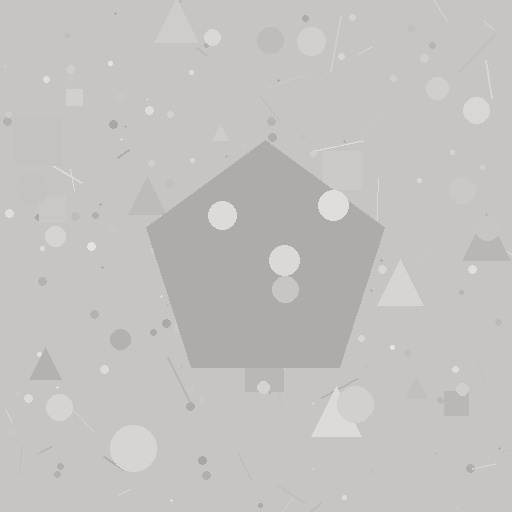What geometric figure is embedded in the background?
A pentagon is embedded in the background.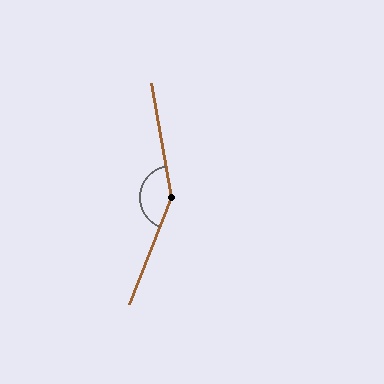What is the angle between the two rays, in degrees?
Approximately 148 degrees.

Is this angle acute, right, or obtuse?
It is obtuse.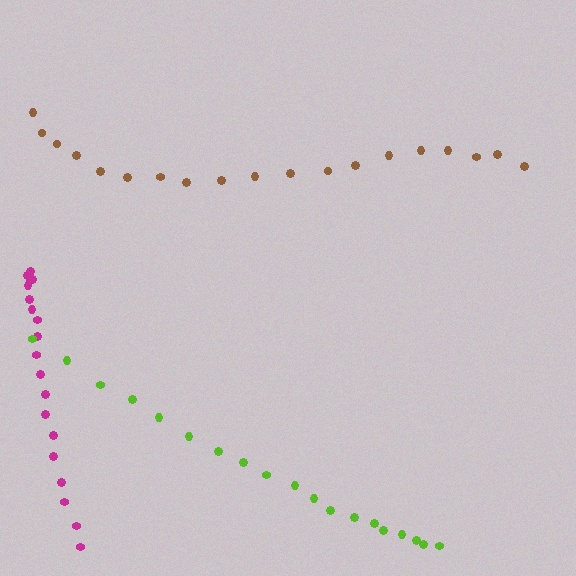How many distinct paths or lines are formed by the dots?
There are 3 distinct paths.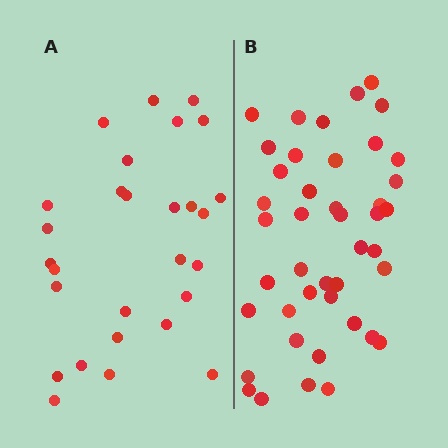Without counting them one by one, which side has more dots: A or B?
Region B (the right region) has more dots.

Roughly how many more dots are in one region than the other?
Region B has approximately 15 more dots than region A.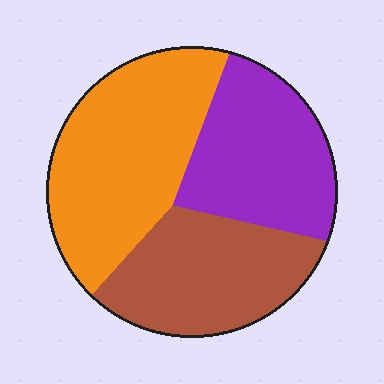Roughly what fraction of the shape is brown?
Brown takes up about one third (1/3) of the shape.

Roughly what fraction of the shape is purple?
Purple takes up between a sixth and a third of the shape.